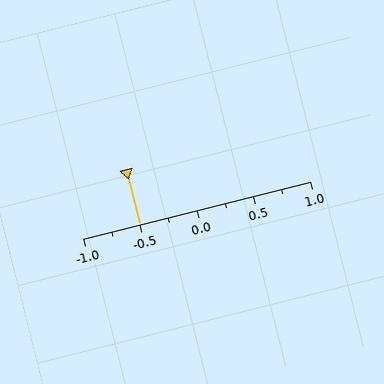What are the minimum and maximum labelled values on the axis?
The axis runs from -1.0 to 1.0.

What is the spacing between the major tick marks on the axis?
The major ticks are spaced 0.5 apart.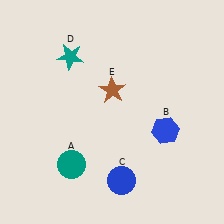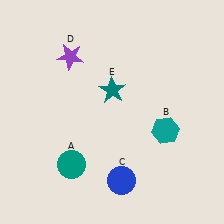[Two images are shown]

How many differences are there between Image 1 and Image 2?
There are 3 differences between the two images.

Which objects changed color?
B changed from blue to teal. D changed from teal to purple. E changed from brown to teal.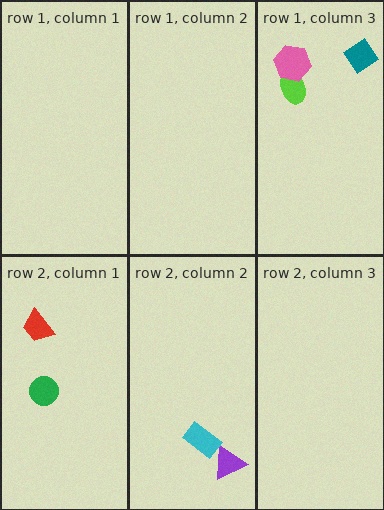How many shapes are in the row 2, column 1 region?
2.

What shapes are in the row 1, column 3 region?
The teal diamond, the lime ellipse, the pink hexagon.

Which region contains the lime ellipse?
The row 1, column 3 region.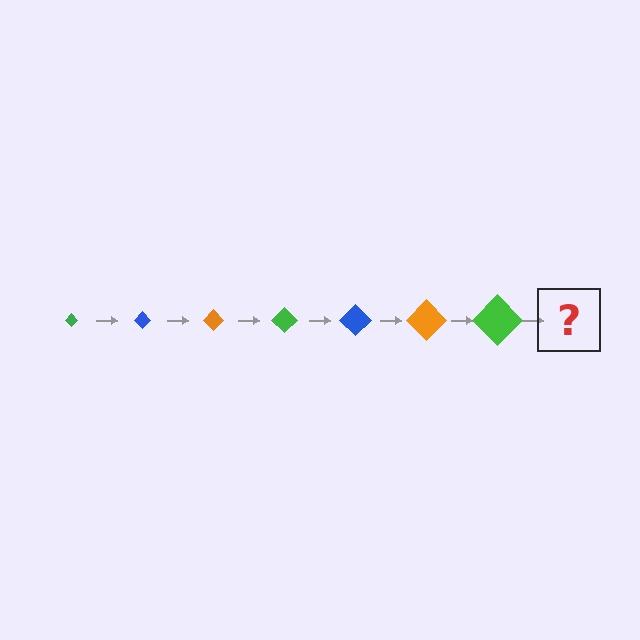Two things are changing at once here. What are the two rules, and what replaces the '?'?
The two rules are that the diamond grows larger each step and the color cycles through green, blue, and orange. The '?' should be a blue diamond, larger than the previous one.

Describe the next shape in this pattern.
It should be a blue diamond, larger than the previous one.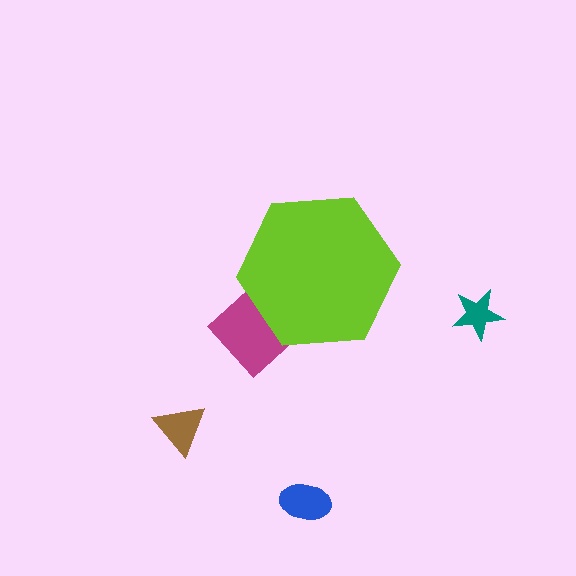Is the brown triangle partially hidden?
No, the brown triangle is fully visible.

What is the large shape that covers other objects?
A lime hexagon.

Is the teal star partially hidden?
No, the teal star is fully visible.